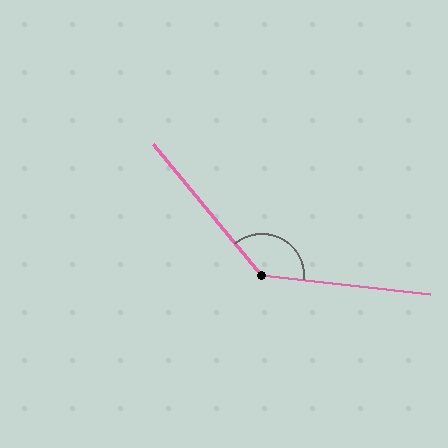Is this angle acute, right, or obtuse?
It is obtuse.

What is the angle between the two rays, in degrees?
Approximately 136 degrees.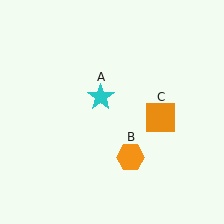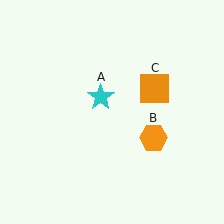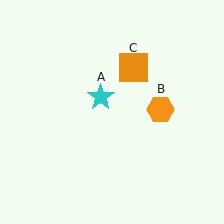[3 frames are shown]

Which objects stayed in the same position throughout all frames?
Cyan star (object A) remained stationary.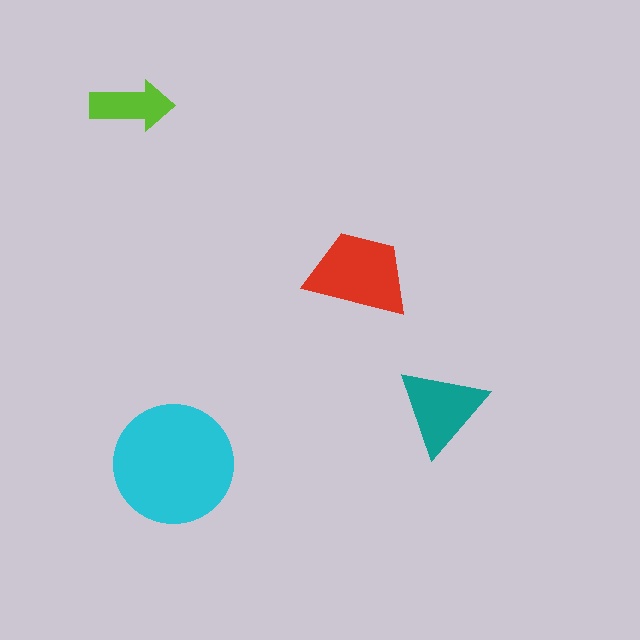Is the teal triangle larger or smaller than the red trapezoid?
Smaller.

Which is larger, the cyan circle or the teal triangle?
The cyan circle.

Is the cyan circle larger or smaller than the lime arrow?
Larger.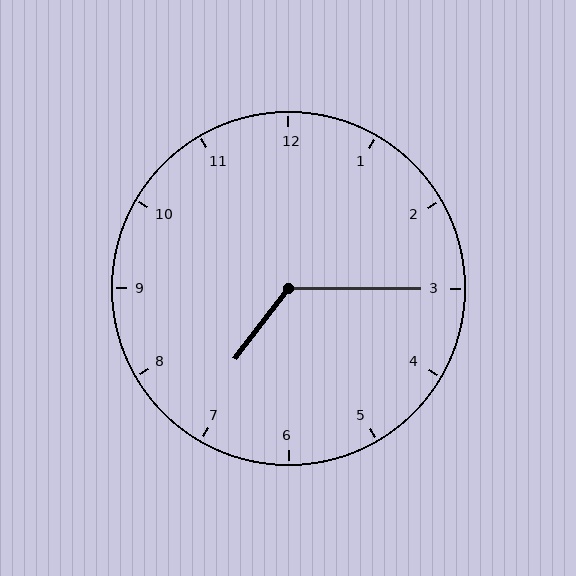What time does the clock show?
7:15.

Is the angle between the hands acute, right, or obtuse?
It is obtuse.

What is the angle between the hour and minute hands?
Approximately 128 degrees.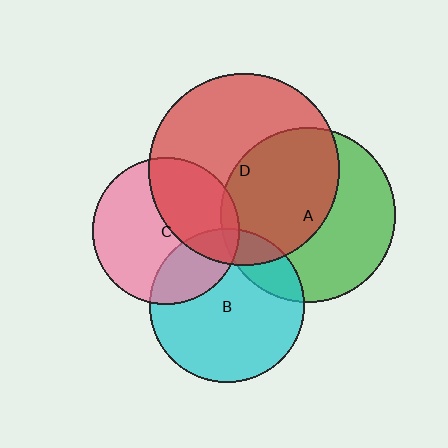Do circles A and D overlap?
Yes.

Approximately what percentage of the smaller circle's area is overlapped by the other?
Approximately 50%.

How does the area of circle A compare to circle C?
Approximately 1.4 times.